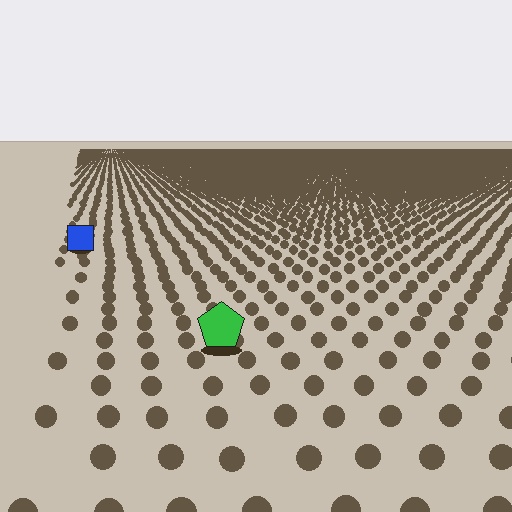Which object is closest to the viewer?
The green pentagon is closest. The texture marks near it are larger and more spread out.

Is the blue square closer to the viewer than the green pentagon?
No. The green pentagon is closer — you can tell from the texture gradient: the ground texture is coarser near it.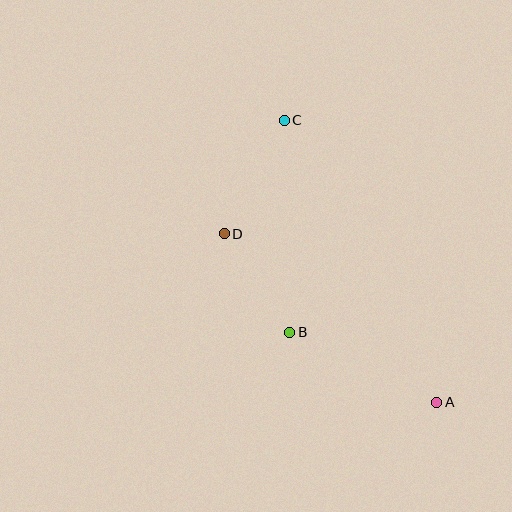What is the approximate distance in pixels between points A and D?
The distance between A and D is approximately 271 pixels.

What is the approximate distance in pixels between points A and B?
The distance between A and B is approximately 163 pixels.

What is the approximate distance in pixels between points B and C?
The distance between B and C is approximately 212 pixels.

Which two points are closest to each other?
Points B and D are closest to each other.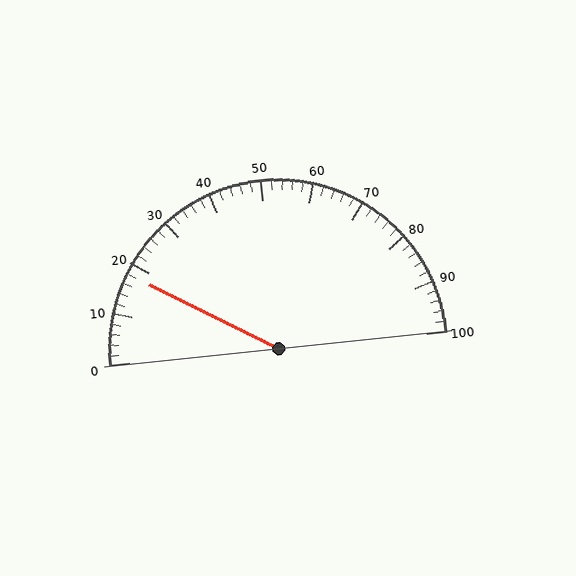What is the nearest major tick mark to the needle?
The nearest major tick mark is 20.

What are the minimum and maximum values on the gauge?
The gauge ranges from 0 to 100.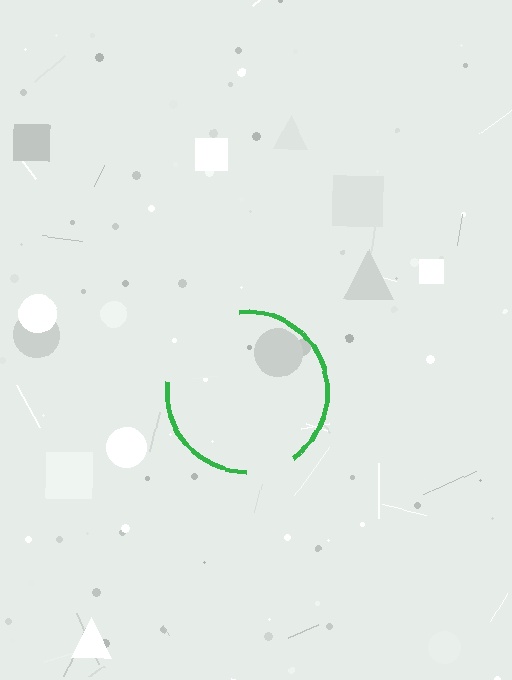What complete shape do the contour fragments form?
The contour fragments form a circle.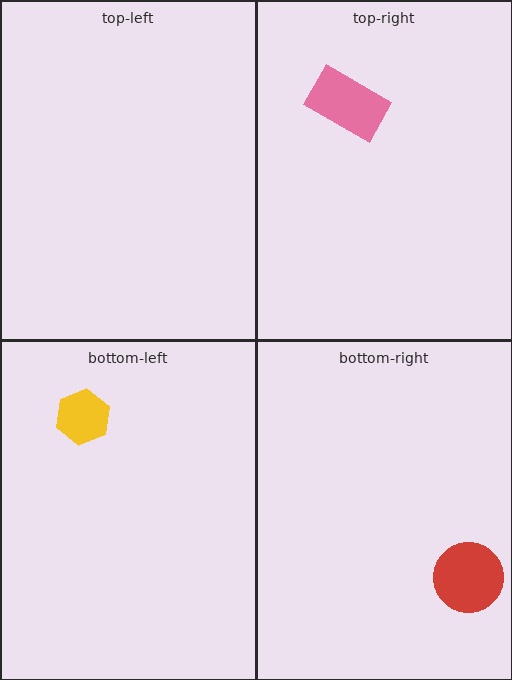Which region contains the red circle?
The bottom-right region.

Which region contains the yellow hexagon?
The bottom-left region.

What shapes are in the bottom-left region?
The yellow hexagon.